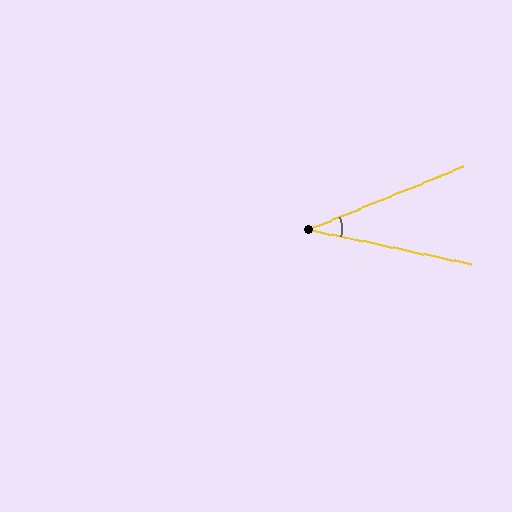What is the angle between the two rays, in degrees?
Approximately 34 degrees.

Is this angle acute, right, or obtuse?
It is acute.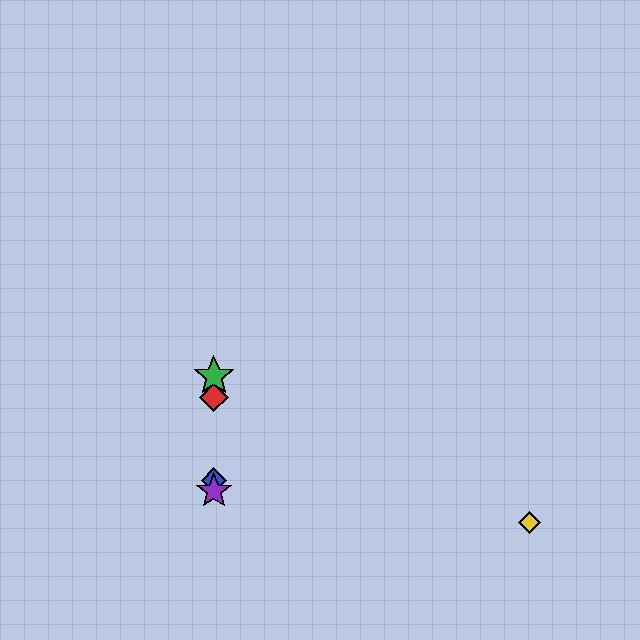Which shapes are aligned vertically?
The red diamond, the blue diamond, the green star, the purple star are aligned vertically.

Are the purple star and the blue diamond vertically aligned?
Yes, both are at x≈214.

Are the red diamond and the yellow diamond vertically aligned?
No, the red diamond is at x≈214 and the yellow diamond is at x≈530.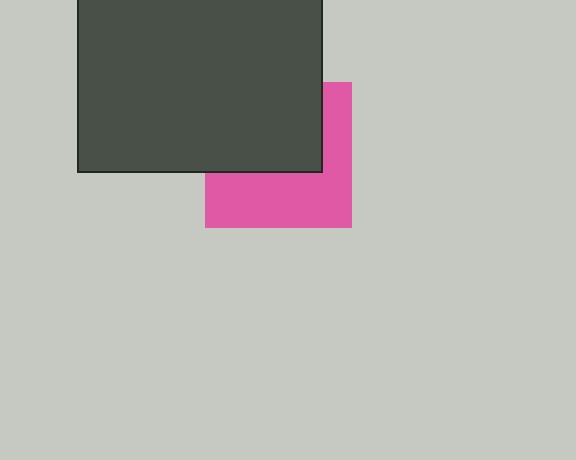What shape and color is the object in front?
The object in front is a dark gray rectangle.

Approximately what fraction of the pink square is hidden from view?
Roughly 51% of the pink square is hidden behind the dark gray rectangle.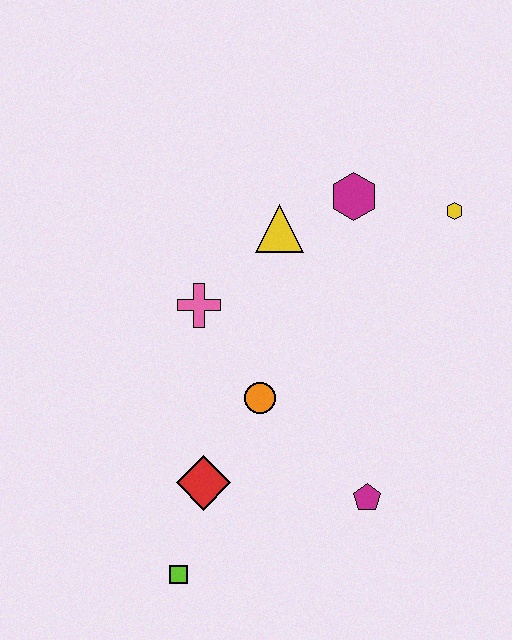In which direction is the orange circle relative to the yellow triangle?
The orange circle is below the yellow triangle.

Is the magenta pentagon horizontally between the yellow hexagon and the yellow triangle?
Yes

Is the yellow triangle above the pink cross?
Yes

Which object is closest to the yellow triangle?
The magenta hexagon is closest to the yellow triangle.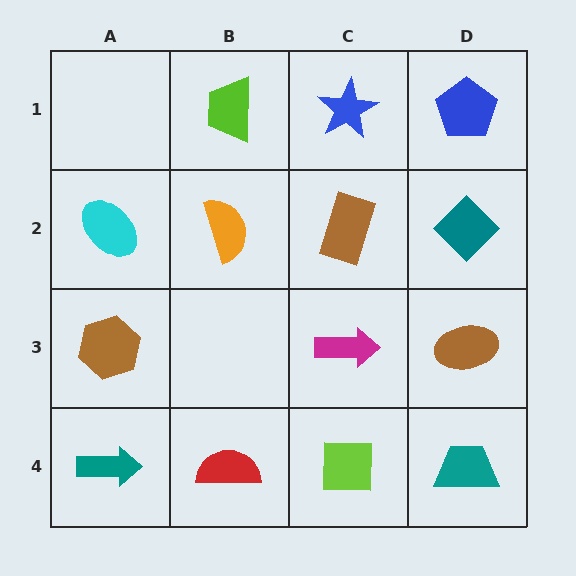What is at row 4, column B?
A red semicircle.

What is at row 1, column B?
A lime trapezoid.